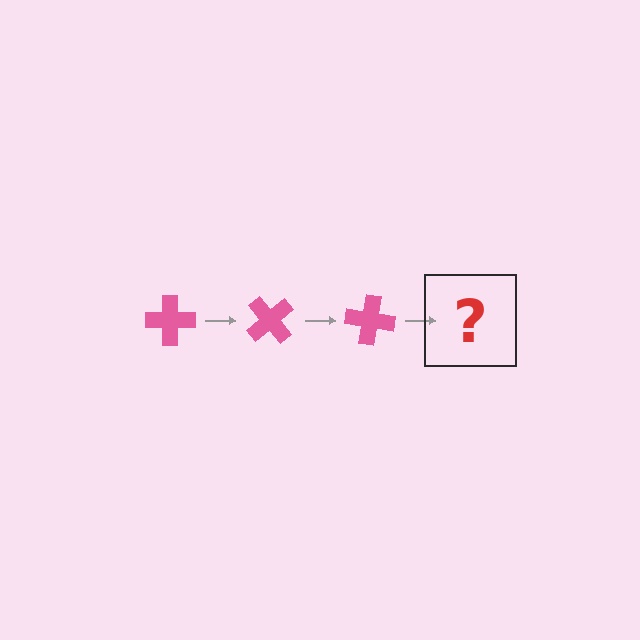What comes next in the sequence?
The next element should be a pink cross rotated 150 degrees.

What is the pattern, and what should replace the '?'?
The pattern is that the cross rotates 50 degrees each step. The '?' should be a pink cross rotated 150 degrees.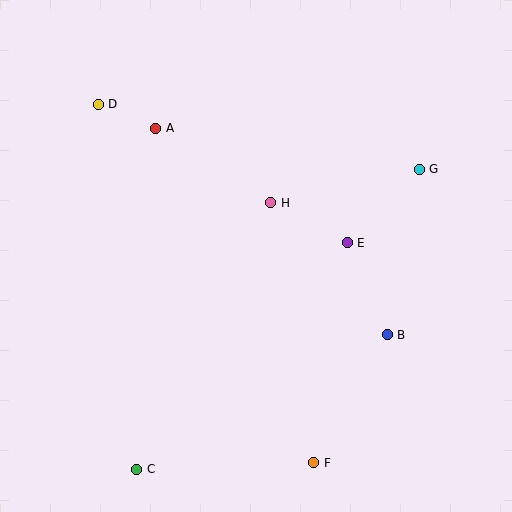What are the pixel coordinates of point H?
Point H is at (271, 203).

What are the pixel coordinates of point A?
Point A is at (156, 128).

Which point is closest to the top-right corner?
Point G is closest to the top-right corner.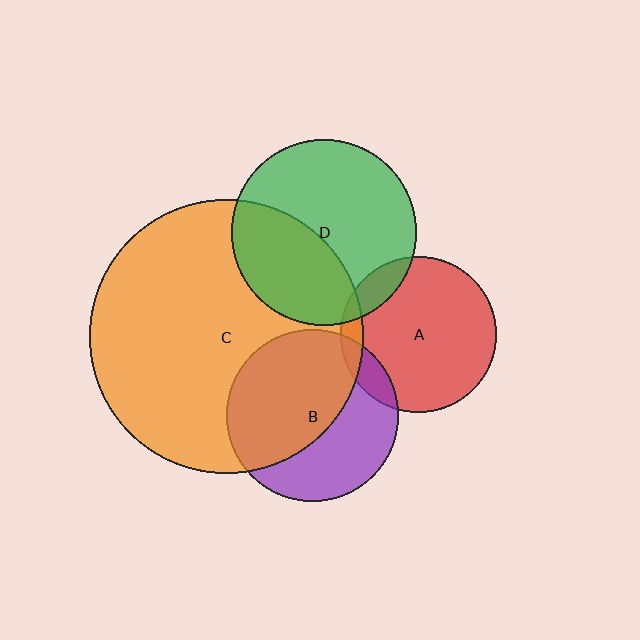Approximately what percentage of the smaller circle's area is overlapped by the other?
Approximately 5%.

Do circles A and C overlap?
Yes.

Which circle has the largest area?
Circle C (orange).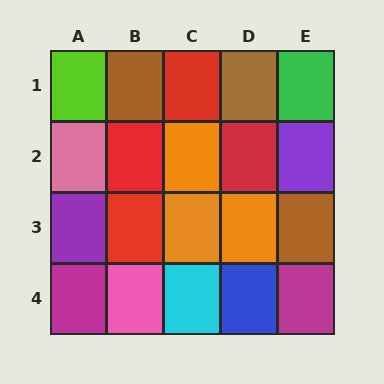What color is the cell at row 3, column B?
Red.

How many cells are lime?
1 cell is lime.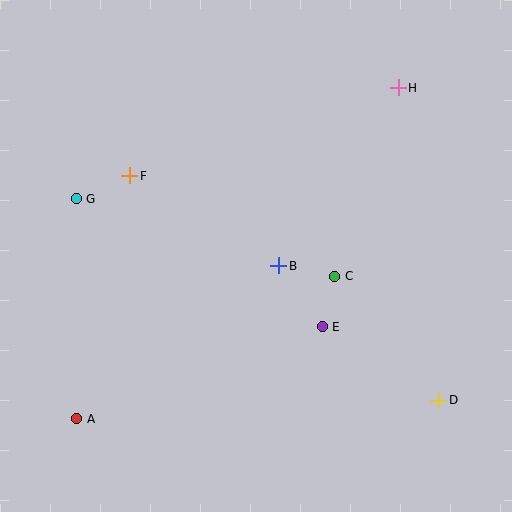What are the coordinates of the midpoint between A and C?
The midpoint between A and C is at (206, 347).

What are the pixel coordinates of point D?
Point D is at (439, 400).